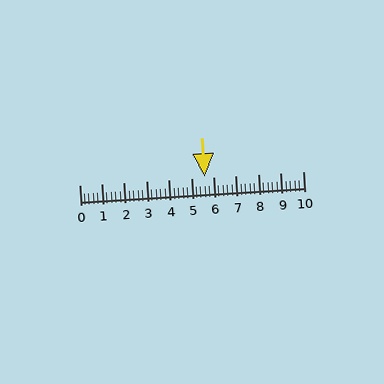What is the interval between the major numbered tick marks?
The major tick marks are spaced 1 units apart.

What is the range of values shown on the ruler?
The ruler shows values from 0 to 10.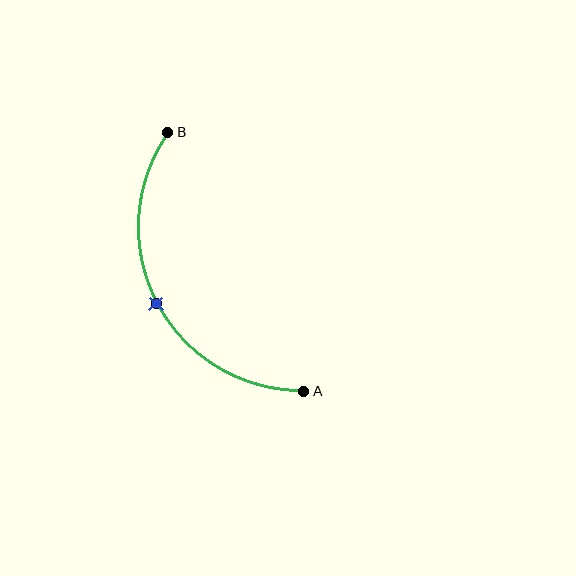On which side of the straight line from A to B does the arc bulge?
The arc bulges to the left of the straight line connecting A and B.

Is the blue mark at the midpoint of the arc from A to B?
Yes. The blue mark lies on the arc at equal arc-length from both A and B — it is the arc midpoint.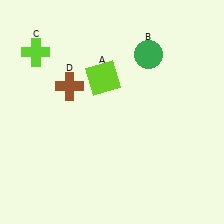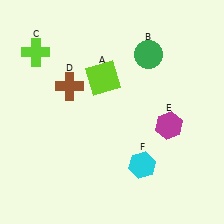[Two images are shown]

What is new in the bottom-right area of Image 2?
A cyan hexagon (F) was added in the bottom-right area of Image 2.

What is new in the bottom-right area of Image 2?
A magenta hexagon (E) was added in the bottom-right area of Image 2.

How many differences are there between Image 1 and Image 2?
There are 2 differences between the two images.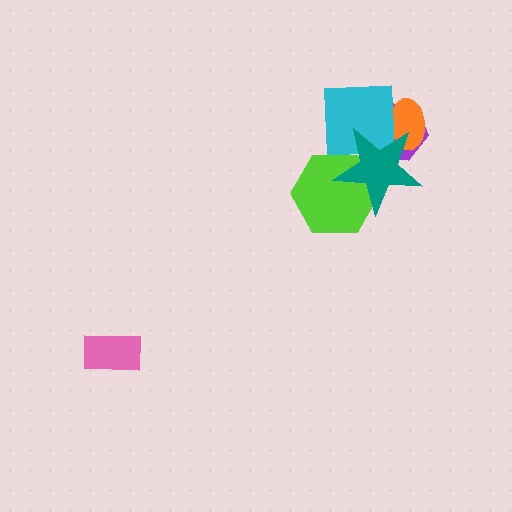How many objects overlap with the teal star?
4 objects overlap with the teal star.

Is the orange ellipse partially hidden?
Yes, it is partially covered by another shape.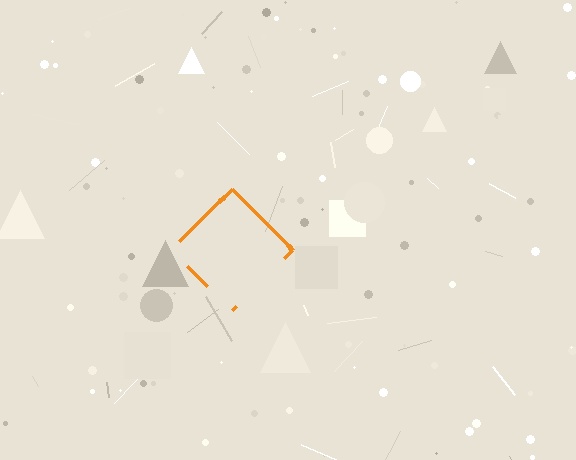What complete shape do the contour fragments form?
The contour fragments form a diamond.